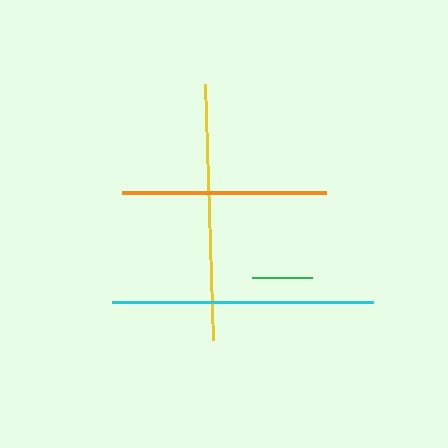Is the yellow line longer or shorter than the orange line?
The yellow line is longer than the orange line.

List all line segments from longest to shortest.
From longest to shortest: cyan, yellow, orange, green.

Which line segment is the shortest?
The green line is the shortest at approximately 60 pixels.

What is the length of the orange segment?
The orange segment is approximately 204 pixels long.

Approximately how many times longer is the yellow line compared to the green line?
The yellow line is approximately 4.3 times the length of the green line.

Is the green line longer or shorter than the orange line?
The orange line is longer than the green line.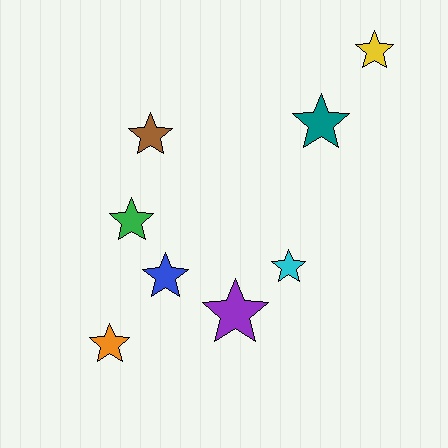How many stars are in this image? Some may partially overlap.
There are 8 stars.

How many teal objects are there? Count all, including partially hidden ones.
There is 1 teal object.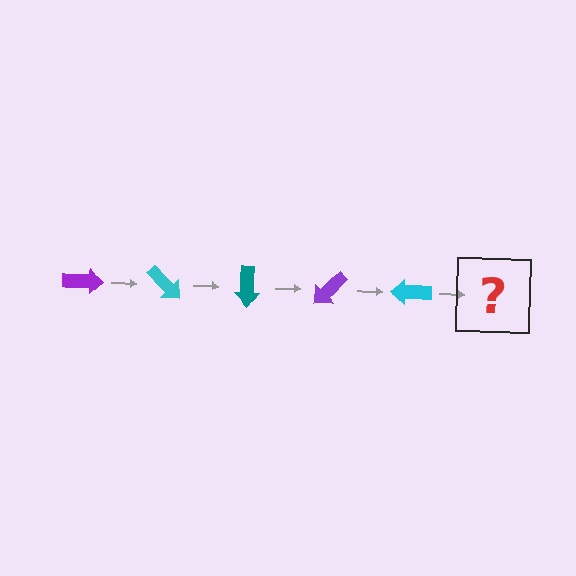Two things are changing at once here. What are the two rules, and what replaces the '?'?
The two rules are that it rotates 45 degrees each step and the color cycles through purple, cyan, and teal. The '?' should be a teal arrow, rotated 225 degrees from the start.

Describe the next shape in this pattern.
It should be a teal arrow, rotated 225 degrees from the start.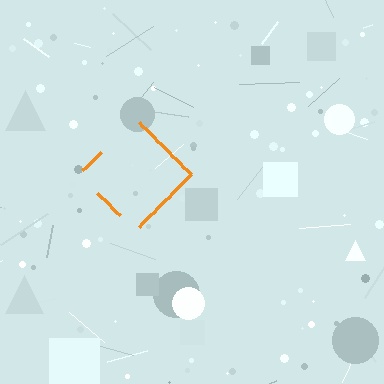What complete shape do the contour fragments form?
The contour fragments form a diamond.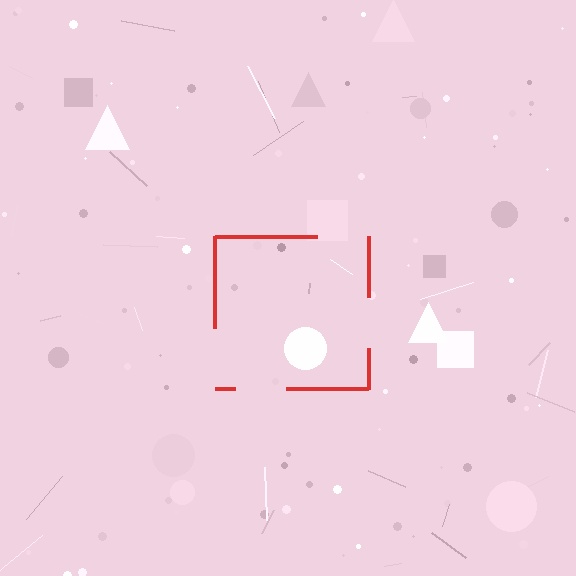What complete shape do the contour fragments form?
The contour fragments form a square.